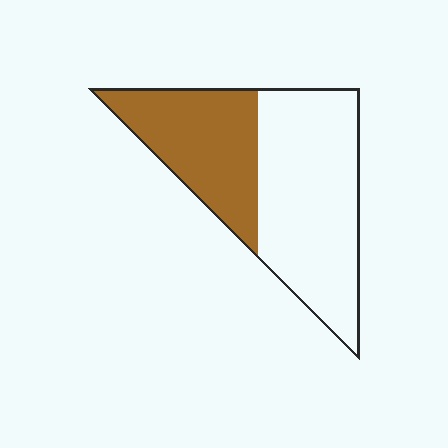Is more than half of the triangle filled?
No.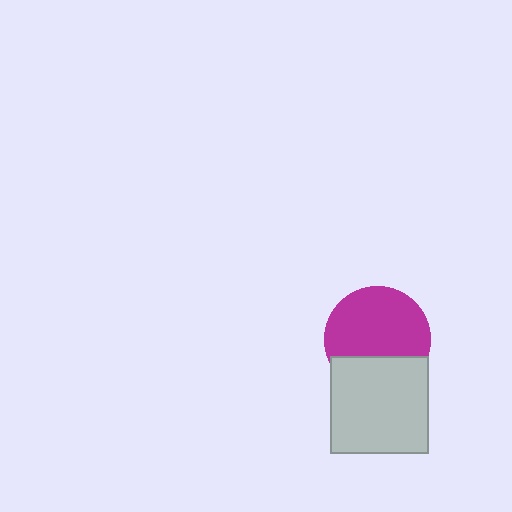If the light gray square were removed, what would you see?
You would see the complete magenta circle.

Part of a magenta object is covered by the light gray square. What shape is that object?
It is a circle.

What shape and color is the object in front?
The object in front is a light gray square.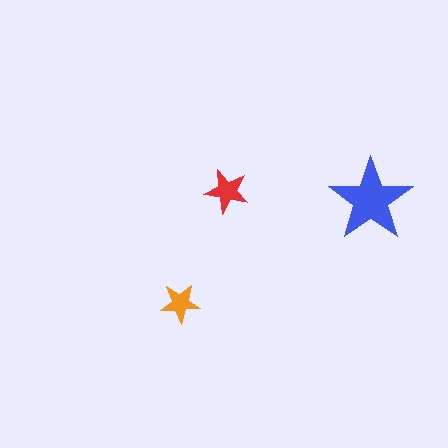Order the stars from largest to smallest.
the blue one, the red one, the orange one.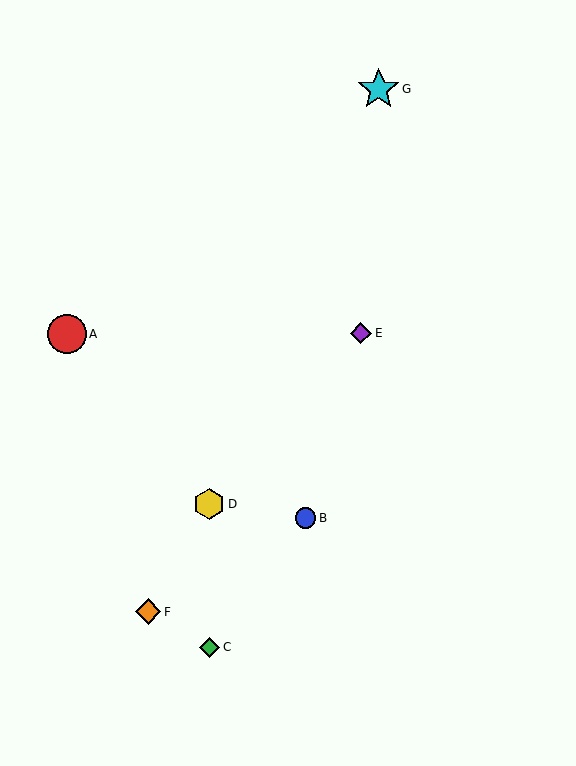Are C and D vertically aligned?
Yes, both are at x≈209.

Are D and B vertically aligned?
No, D is at x≈209 and B is at x≈306.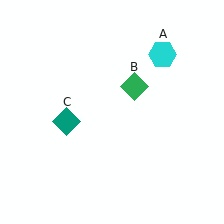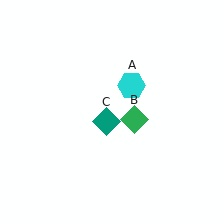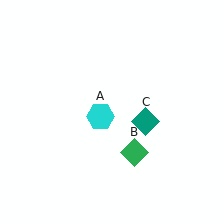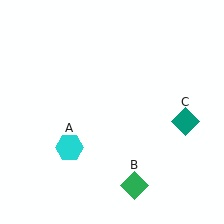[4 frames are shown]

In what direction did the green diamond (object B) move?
The green diamond (object B) moved down.